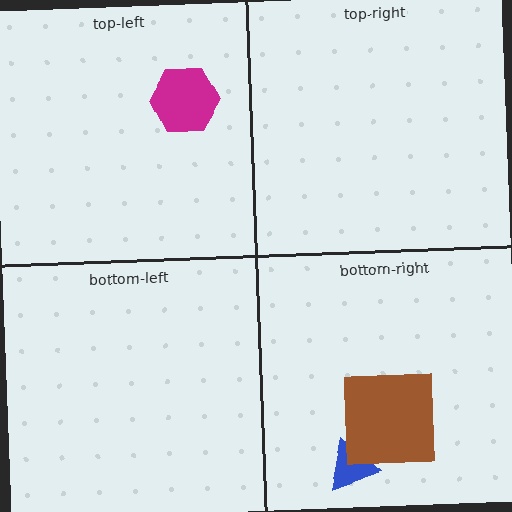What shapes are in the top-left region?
The magenta hexagon.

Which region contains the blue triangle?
The bottom-right region.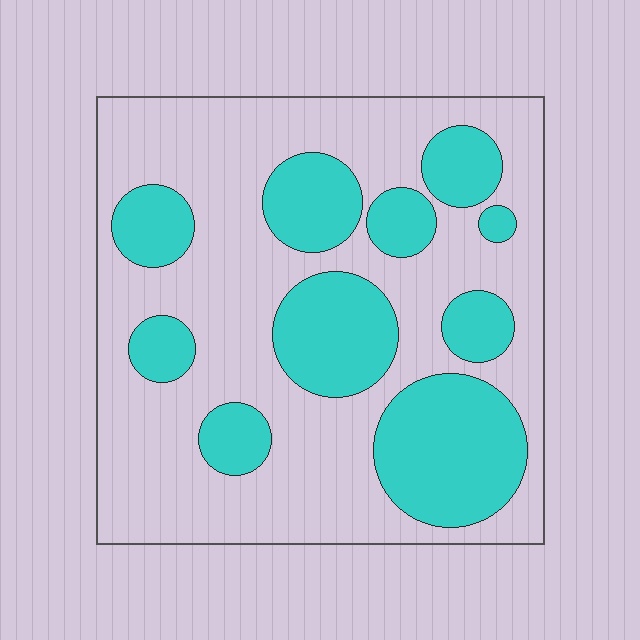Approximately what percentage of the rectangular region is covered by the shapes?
Approximately 35%.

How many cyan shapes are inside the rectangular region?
10.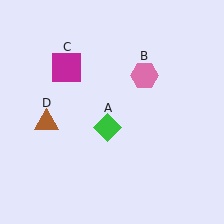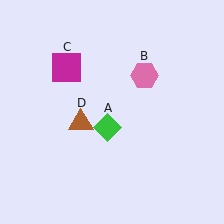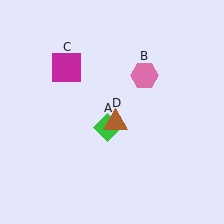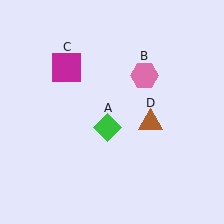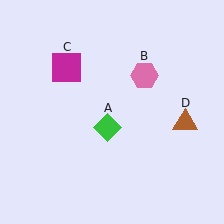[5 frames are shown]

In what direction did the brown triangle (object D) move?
The brown triangle (object D) moved right.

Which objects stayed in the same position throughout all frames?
Green diamond (object A) and pink hexagon (object B) and magenta square (object C) remained stationary.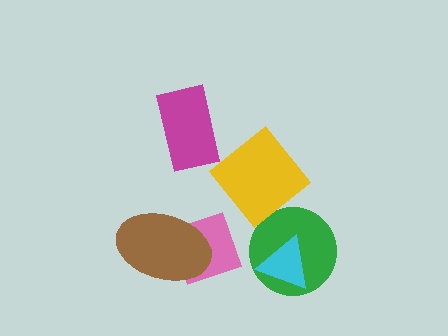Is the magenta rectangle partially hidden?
No, no other shape covers it.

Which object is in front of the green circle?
The cyan triangle is in front of the green circle.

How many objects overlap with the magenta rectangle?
0 objects overlap with the magenta rectangle.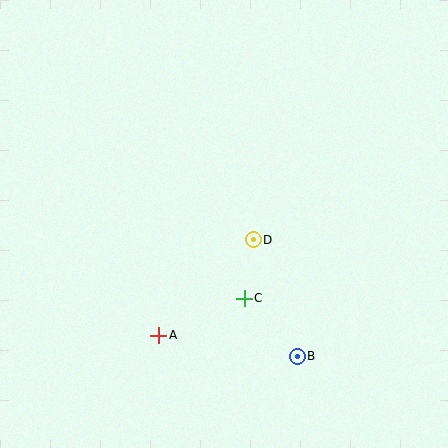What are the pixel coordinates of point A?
Point A is at (159, 335).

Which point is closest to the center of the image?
Point D at (253, 240) is closest to the center.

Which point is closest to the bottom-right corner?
Point B is closest to the bottom-right corner.